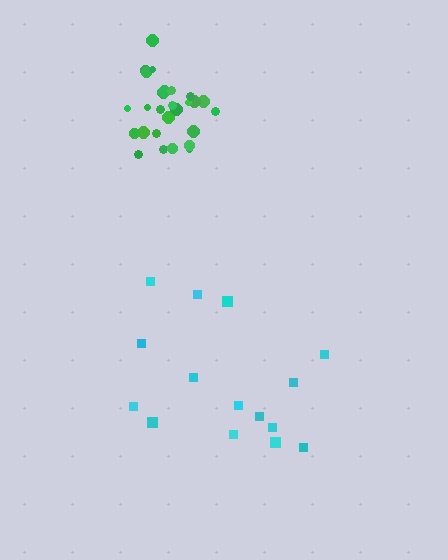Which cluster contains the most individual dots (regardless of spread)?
Green (27).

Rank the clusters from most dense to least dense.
green, cyan.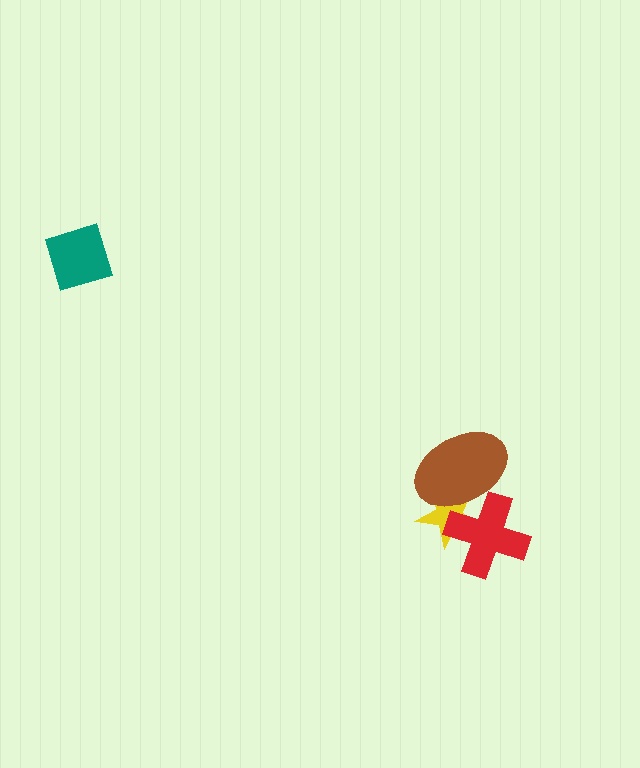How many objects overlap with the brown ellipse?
2 objects overlap with the brown ellipse.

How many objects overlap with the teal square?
0 objects overlap with the teal square.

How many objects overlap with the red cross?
2 objects overlap with the red cross.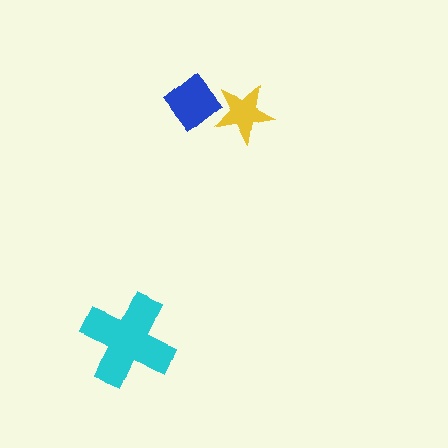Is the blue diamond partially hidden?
No, no other shape covers it.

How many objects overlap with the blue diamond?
1 object overlaps with the blue diamond.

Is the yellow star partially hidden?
Yes, it is partially covered by another shape.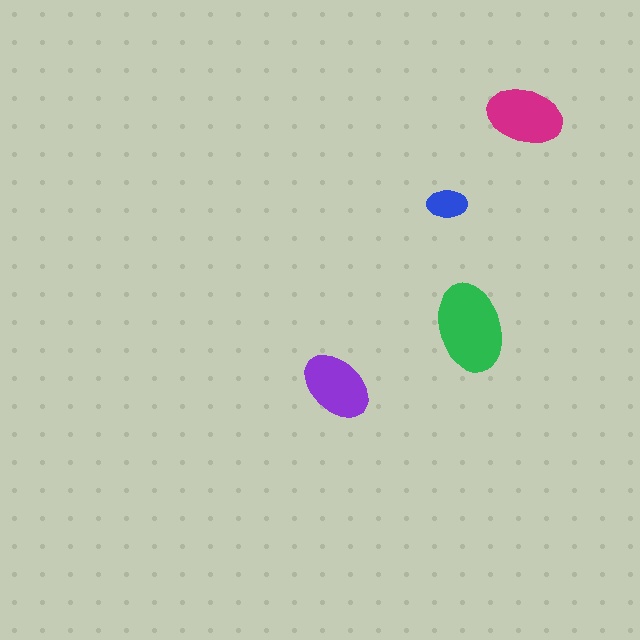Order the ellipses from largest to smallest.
the green one, the magenta one, the purple one, the blue one.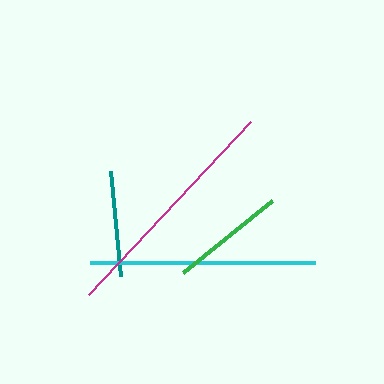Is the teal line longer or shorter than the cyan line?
The cyan line is longer than the teal line.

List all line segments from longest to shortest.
From longest to shortest: magenta, cyan, green, teal.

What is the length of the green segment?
The green segment is approximately 115 pixels long.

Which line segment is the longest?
The magenta line is the longest at approximately 237 pixels.